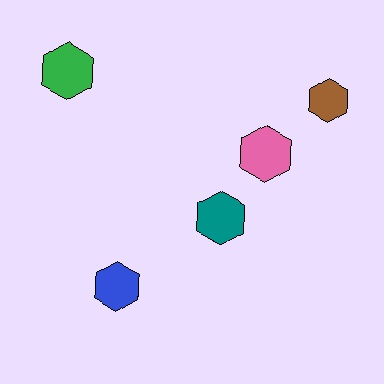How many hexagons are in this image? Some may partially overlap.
There are 5 hexagons.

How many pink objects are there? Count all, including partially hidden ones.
There is 1 pink object.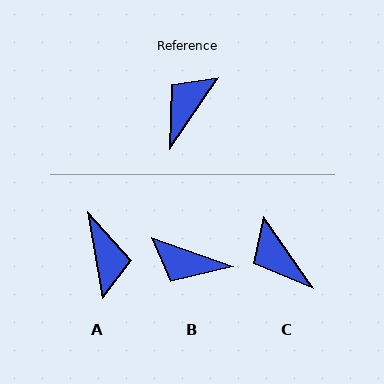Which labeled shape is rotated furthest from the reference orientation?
A, about 136 degrees away.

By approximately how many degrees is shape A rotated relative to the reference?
Approximately 136 degrees clockwise.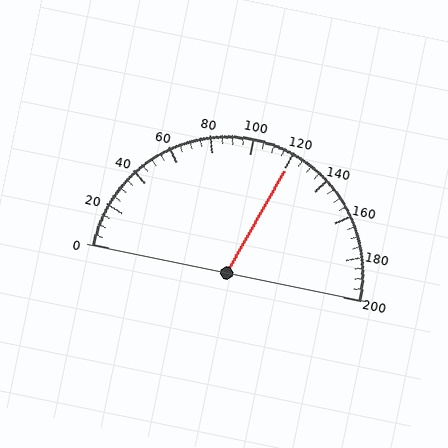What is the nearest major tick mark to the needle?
The nearest major tick mark is 120.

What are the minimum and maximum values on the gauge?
The gauge ranges from 0 to 200.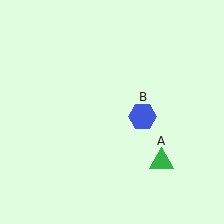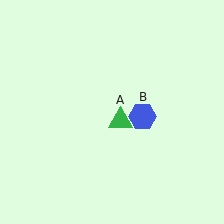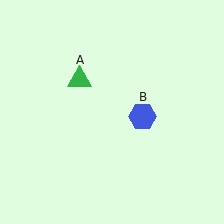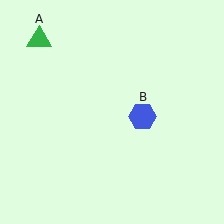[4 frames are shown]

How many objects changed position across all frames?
1 object changed position: green triangle (object A).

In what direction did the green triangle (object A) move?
The green triangle (object A) moved up and to the left.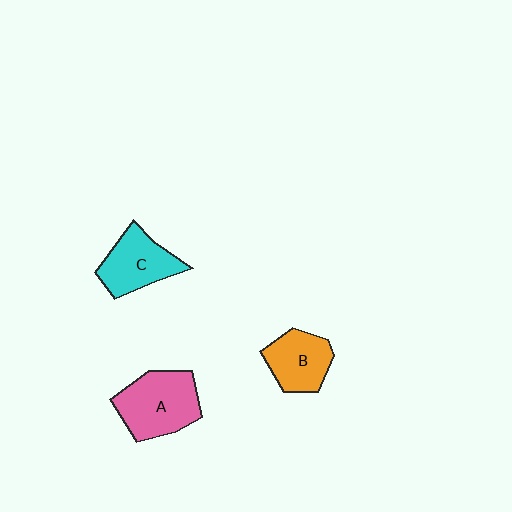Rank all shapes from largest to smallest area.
From largest to smallest: A (pink), C (cyan), B (orange).